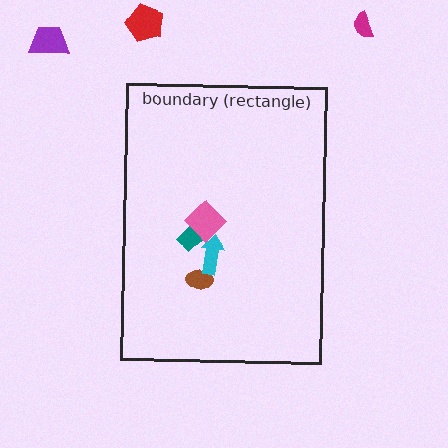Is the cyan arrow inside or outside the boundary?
Inside.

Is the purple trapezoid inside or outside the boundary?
Outside.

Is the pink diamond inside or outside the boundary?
Inside.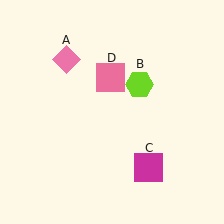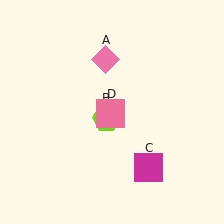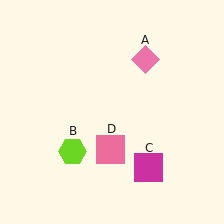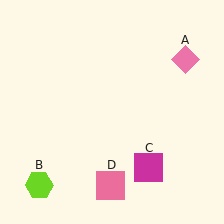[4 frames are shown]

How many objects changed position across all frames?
3 objects changed position: pink diamond (object A), lime hexagon (object B), pink square (object D).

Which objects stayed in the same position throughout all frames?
Magenta square (object C) remained stationary.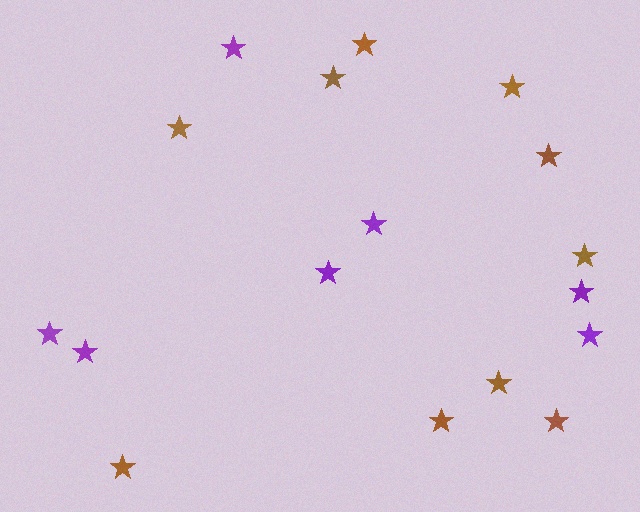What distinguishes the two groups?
There are 2 groups: one group of purple stars (7) and one group of brown stars (10).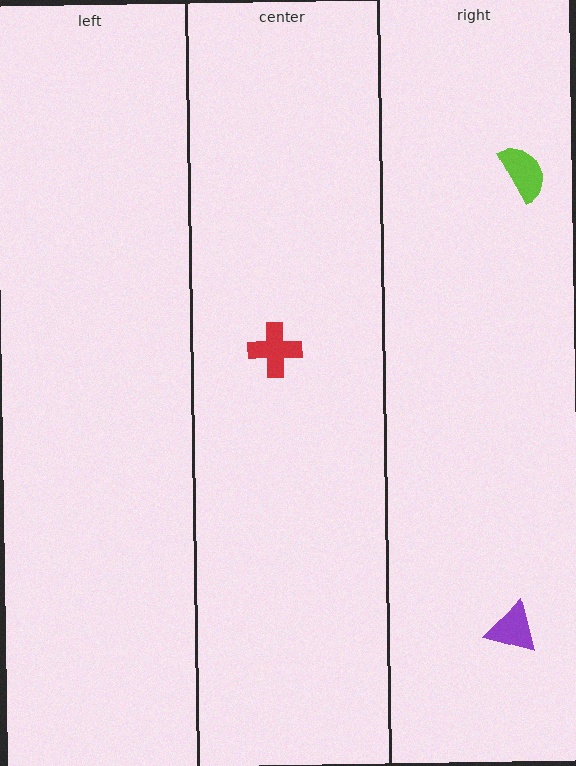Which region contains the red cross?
The center region.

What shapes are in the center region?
The red cross.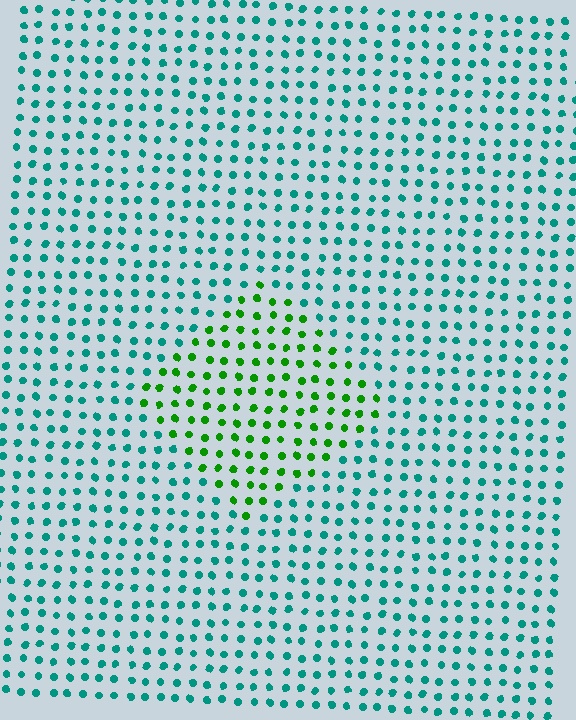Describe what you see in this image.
The image is filled with small teal elements in a uniform arrangement. A diamond-shaped region is visible where the elements are tinted to a slightly different hue, forming a subtle color boundary.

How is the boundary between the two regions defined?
The boundary is defined purely by a slight shift in hue (about 54 degrees). Spacing, size, and orientation are identical on both sides.